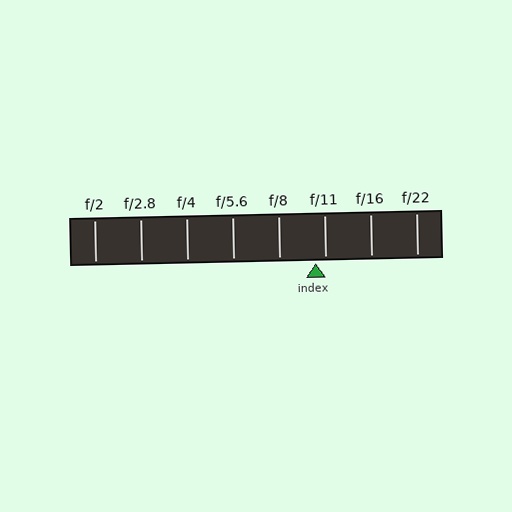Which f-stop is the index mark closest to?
The index mark is closest to f/11.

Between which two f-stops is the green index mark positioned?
The index mark is between f/8 and f/11.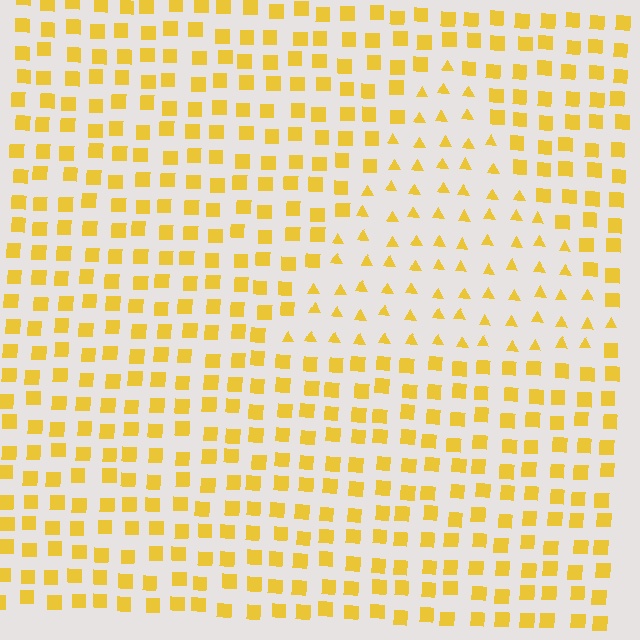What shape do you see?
I see a triangle.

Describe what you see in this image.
The image is filled with small yellow elements arranged in a uniform grid. A triangle-shaped region contains triangles, while the surrounding area contains squares. The boundary is defined purely by the change in element shape.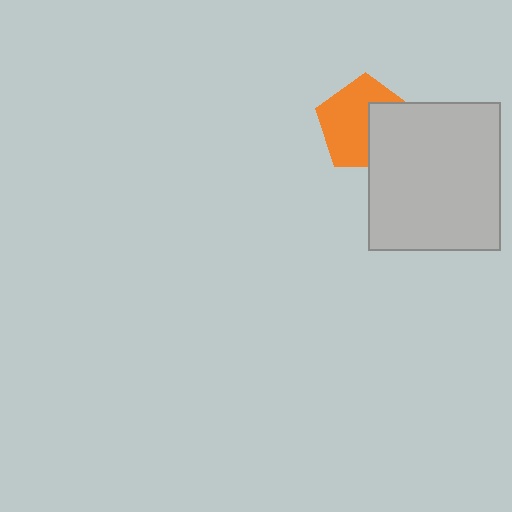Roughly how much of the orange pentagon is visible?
About half of it is visible (roughly 61%).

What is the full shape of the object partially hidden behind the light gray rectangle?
The partially hidden object is an orange pentagon.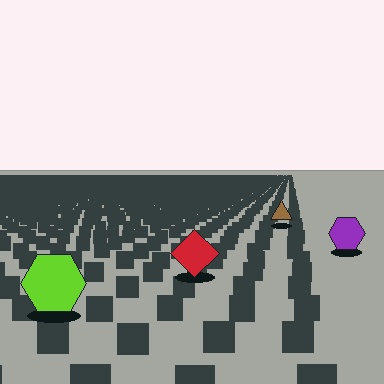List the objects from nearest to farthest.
From nearest to farthest: the lime hexagon, the red diamond, the purple hexagon, the brown triangle.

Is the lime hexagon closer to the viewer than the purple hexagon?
Yes. The lime hexagon is closer — you can tell from the texture gradient: the ground texture is coarser near it.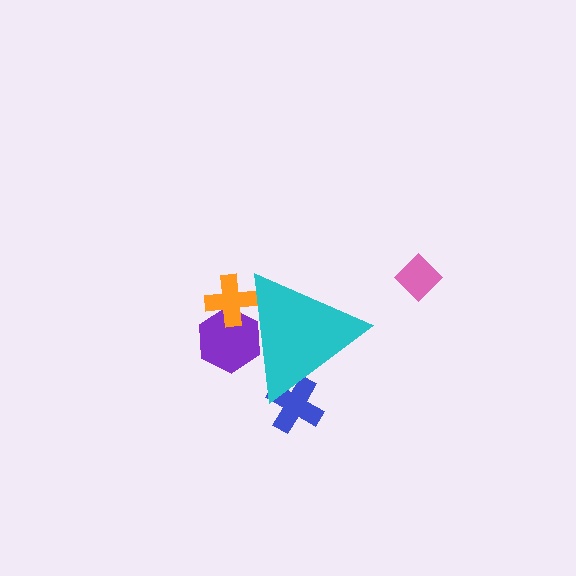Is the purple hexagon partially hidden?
Yes, the purple hexagon is partially hidden behind the cyan triangle.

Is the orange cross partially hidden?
Yes, the orange cross is partially hidden behind the cyan triangle.